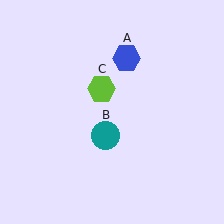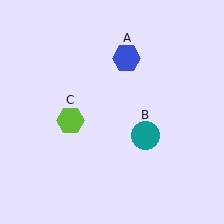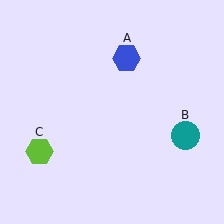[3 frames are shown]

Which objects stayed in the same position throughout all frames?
Blue hexagon (object A) remained stationary.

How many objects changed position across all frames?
2 objects changed position: teal circle (object B), lime hexagon (object C).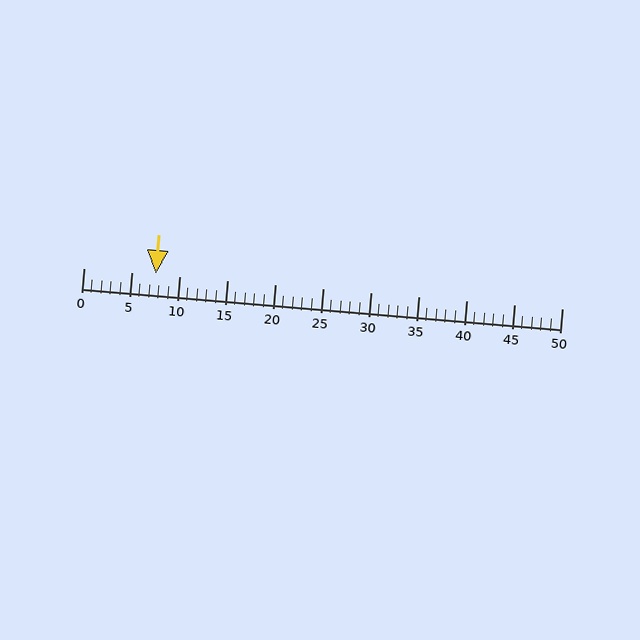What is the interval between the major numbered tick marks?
The major tick marks are spaced 5 units apart.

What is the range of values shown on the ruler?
The ruler shows values from 0 to 50.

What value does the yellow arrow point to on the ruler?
The yellow arrow points to approximately 8.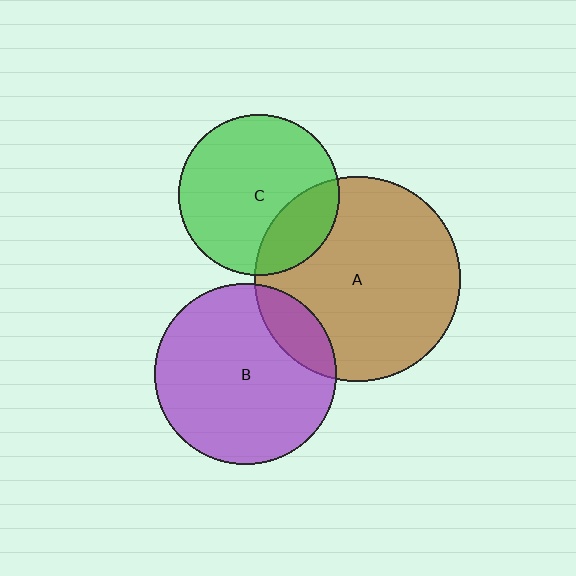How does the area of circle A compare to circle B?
Approximately 1.3 times.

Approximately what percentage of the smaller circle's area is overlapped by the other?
Approximately 15%.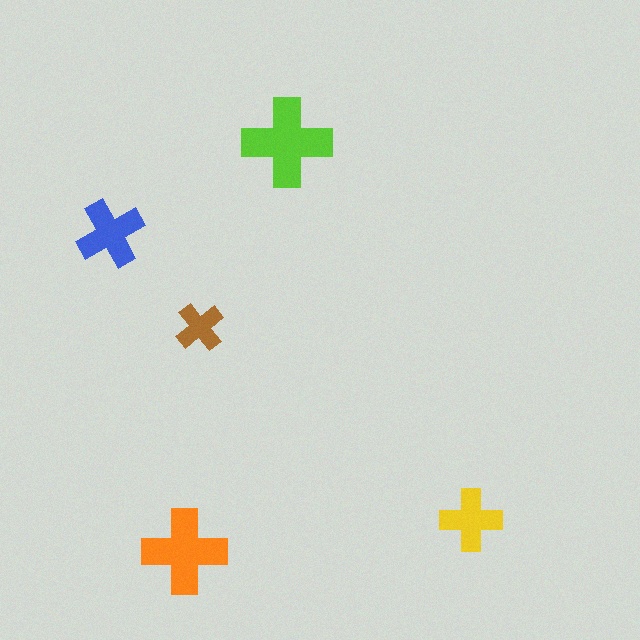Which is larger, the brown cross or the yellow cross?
The yellow one.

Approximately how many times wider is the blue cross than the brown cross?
About 1.5 times wider.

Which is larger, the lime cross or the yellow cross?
The lime one.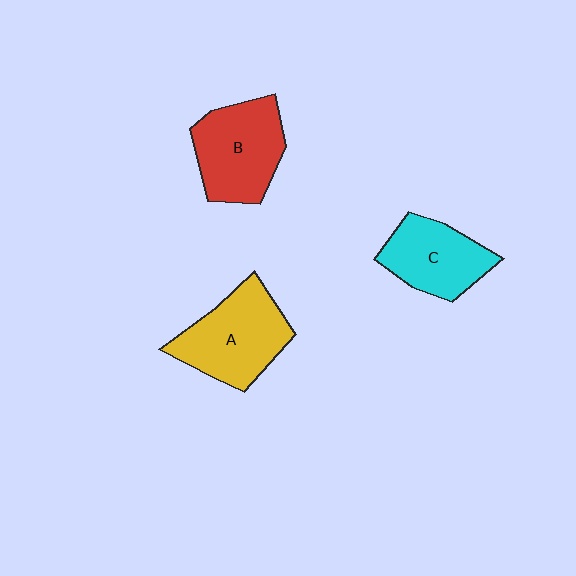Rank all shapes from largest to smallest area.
From largest to smallest: A (yellow), B (red), C (cyan).